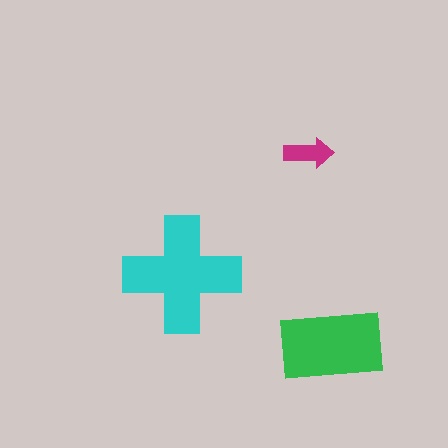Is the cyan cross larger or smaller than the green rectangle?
Larger.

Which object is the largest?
The cyan cross.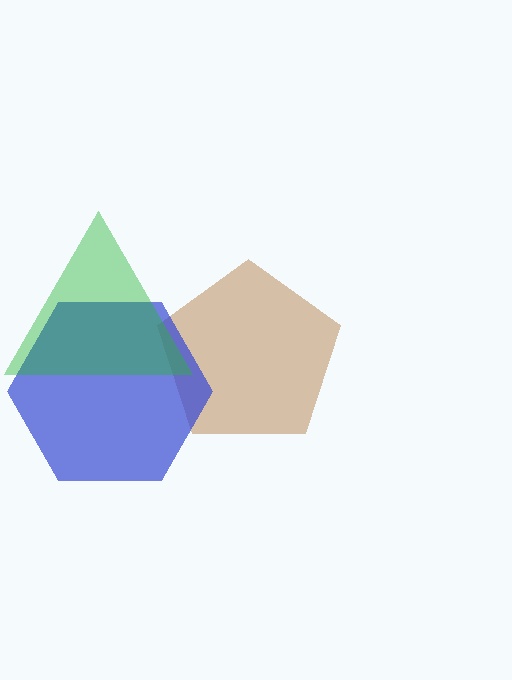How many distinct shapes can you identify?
There are 3 distinct shapes: a brown pentagon, a blue hexagon, a green triangle.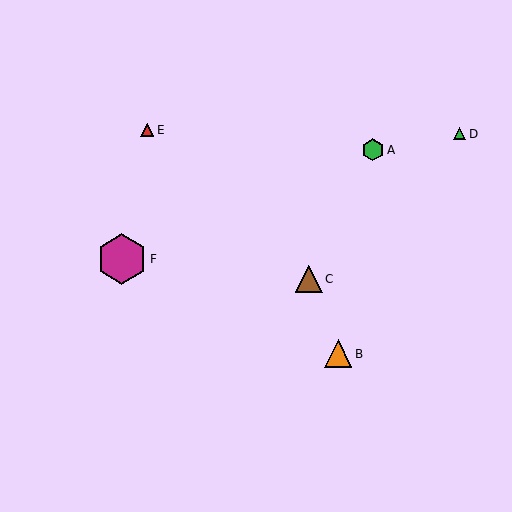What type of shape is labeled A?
Shape A is a green hexagon.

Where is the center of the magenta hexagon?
The center of the magenta hexagon is at (122, 259).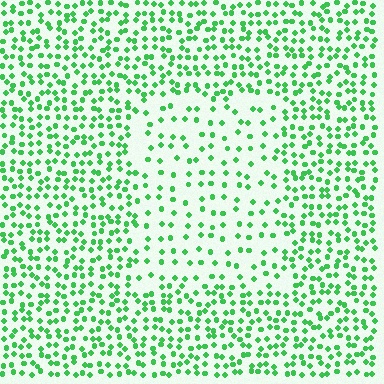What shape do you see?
I see a rectangle.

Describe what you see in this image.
The image contains small green elements arranged at two different densities. A rectangle-shaped region is visible where the elements are less densely packed than the surrounding area.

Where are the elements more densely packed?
The elements are more densely packed outside the rectangle boundary.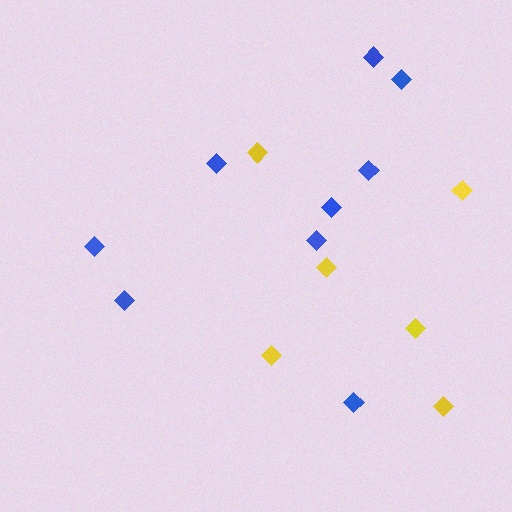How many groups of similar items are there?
There are 2 groups: one group of yellow diamonds (6) and one group of blue diamonds (9).